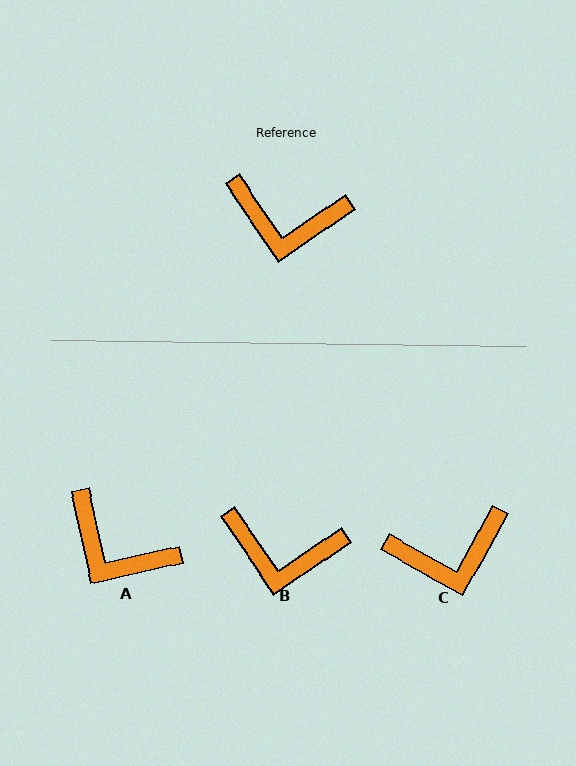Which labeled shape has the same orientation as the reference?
B.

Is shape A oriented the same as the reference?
No, it is off by about 22 degrees.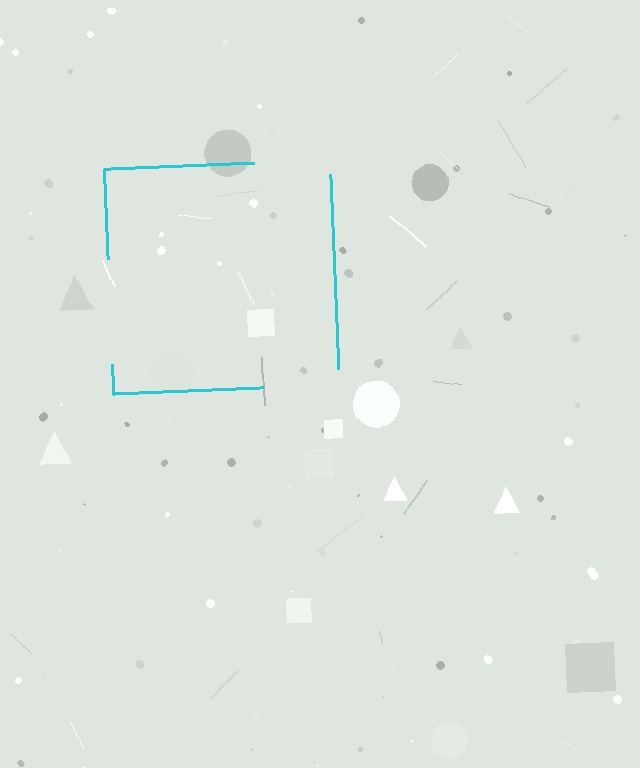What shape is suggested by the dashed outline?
The dashed outline suggests a square.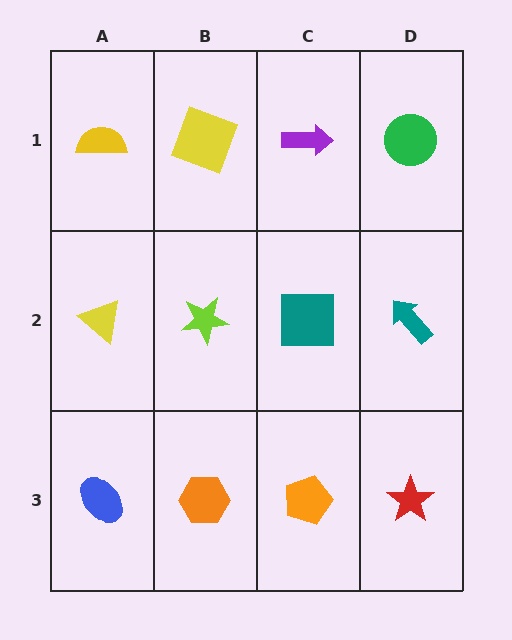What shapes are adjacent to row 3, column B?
A lime star (row 2, column B), a blue ellipse (row 3, column A), an orange pentagon (row 3, column C).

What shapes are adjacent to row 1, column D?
A teal arrow (row 2, column D), a purple arrow (row 1, column C).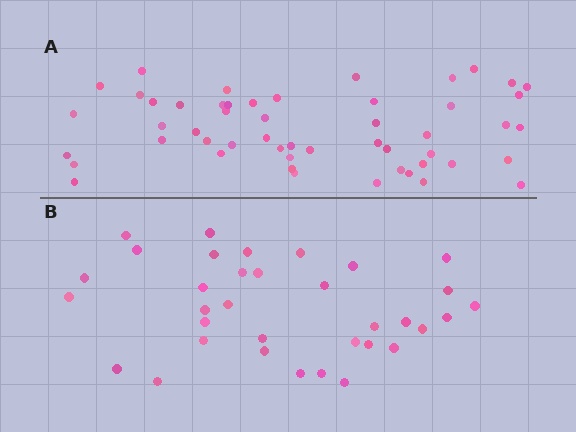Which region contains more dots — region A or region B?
Region A (the top region) has more dots.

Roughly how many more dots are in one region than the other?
Region A has approximately 20 more dots than region B.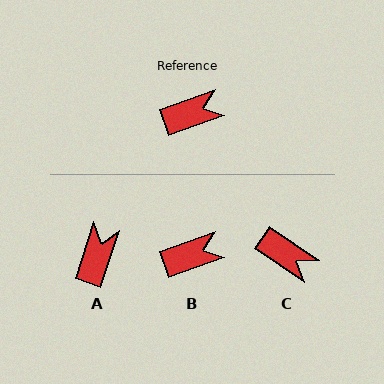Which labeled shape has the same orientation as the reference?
B.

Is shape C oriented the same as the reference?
No, it is off by about 53 degrees.